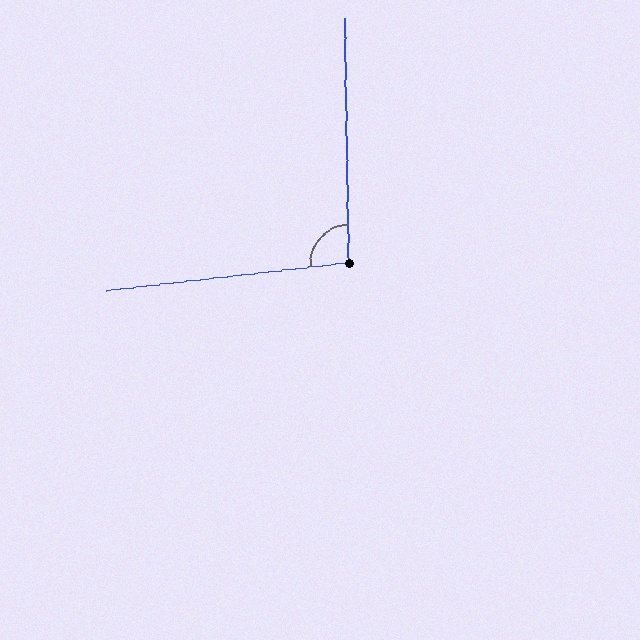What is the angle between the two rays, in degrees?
Approximately 96 degrees.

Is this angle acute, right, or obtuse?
It is obtuse.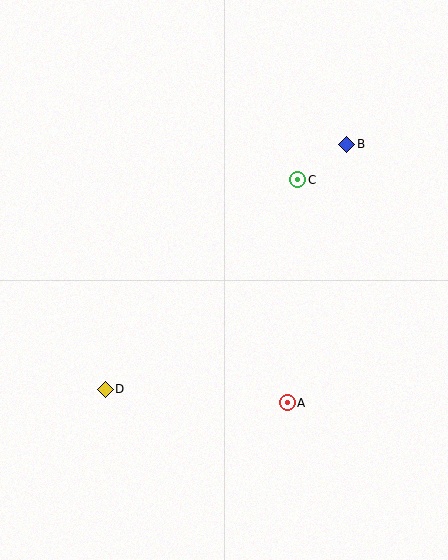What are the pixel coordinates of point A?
Point A is at (287, 403).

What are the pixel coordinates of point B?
Point B is at (347, 145).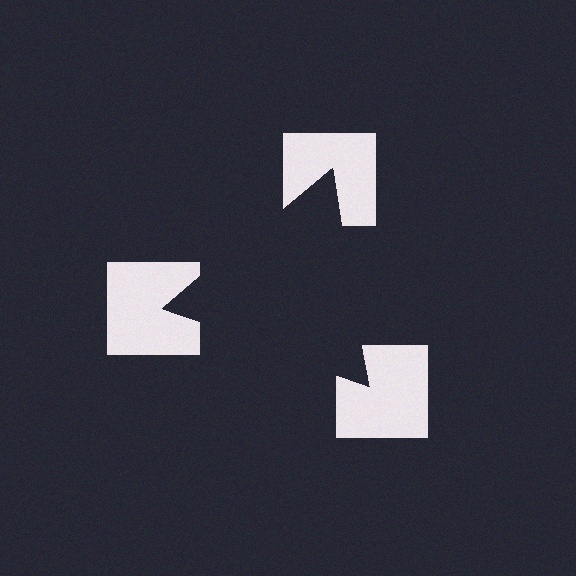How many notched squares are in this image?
There are 3 — one at each vertex of the illusory triangle.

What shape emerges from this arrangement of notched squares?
An illusory triangle — its edges are inferred from the aligned wedge cuts in the notched squares, not physically drawn.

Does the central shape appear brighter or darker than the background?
It typically appears slightly darker than the background, even though no actual brightness change is drawn.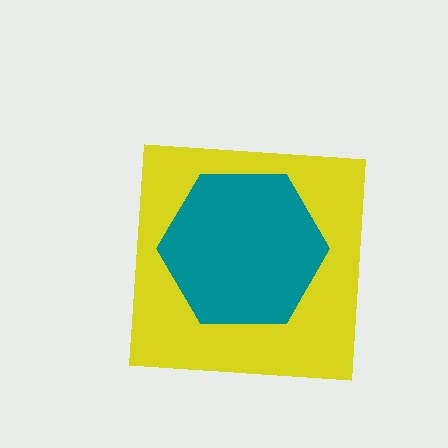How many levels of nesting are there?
2.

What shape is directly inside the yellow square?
The teal hexagon.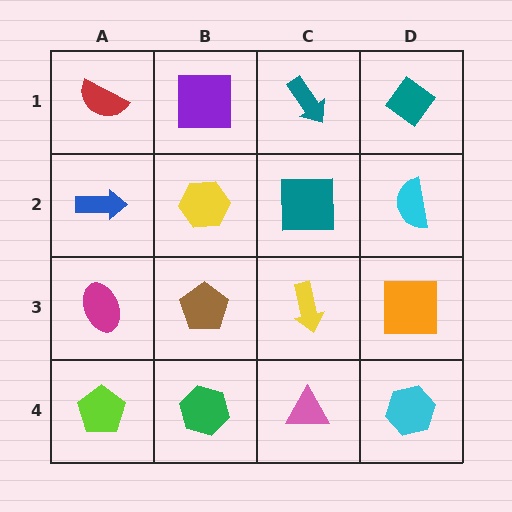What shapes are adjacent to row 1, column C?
A teal square (row 2, column C), a purple square (row 1, column B), a teal diamond (row 1, column D).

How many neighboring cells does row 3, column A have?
3.